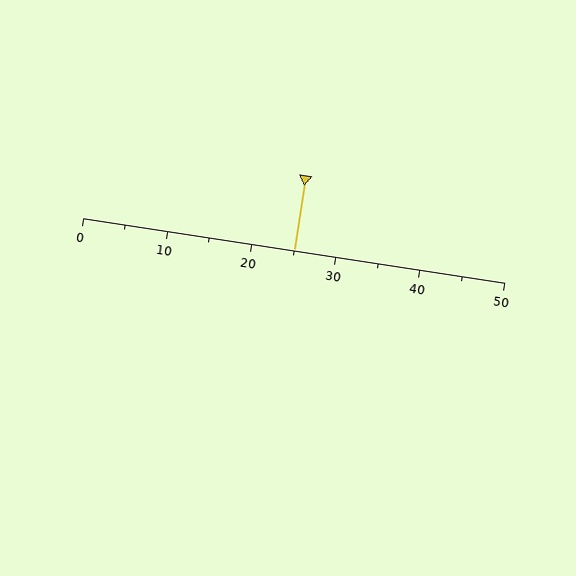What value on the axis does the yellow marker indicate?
The marker indicates approximately 25.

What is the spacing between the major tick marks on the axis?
The major ticks are spaced 10 apart.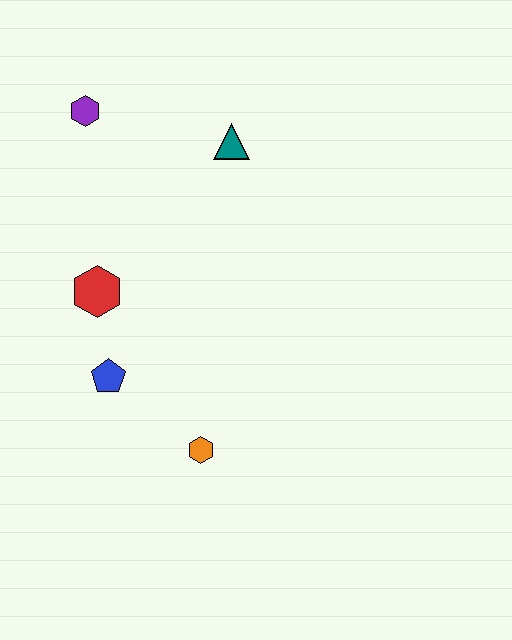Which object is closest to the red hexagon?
The blue pentagon is closest to the red hexagon.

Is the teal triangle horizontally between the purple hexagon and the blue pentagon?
No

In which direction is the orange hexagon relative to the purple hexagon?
The orange hexagon is below the purple hexagon.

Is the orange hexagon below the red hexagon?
Yes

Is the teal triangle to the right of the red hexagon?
Yes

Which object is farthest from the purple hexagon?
The orange hexagon is farthest from the purple hexagon.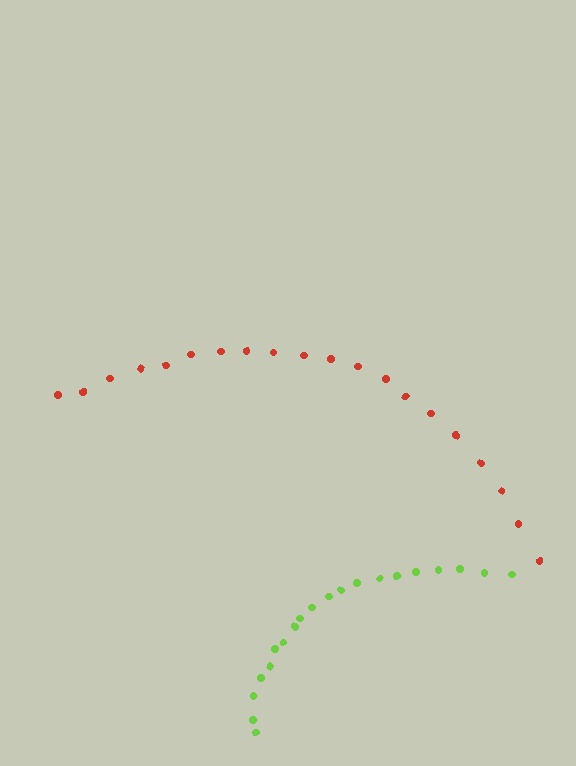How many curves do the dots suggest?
There are 2 distinct paths.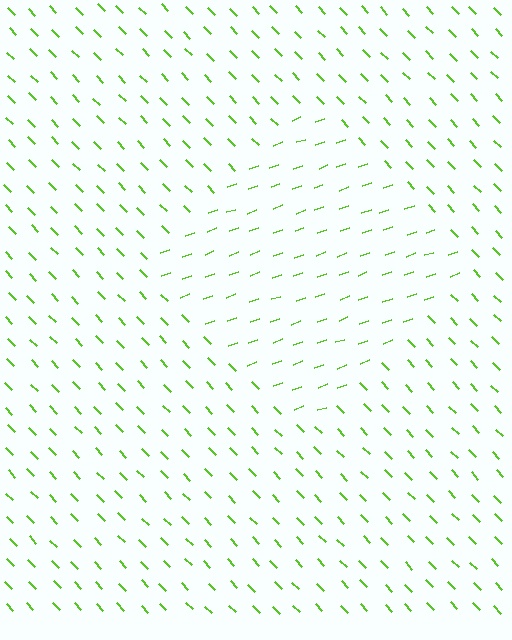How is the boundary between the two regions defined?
The boundary is defined purely by a change in line orientation (approximately 65 degrees difference). All lines are the same color and thickness.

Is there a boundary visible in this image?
Yes, there is a texture boundary formed by a change in line orientation.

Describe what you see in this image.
The image is filled with small lime line segments. A diamond region in the image has lines oriented differently from the surrounding lines, creating a visible texture boundary.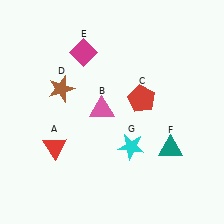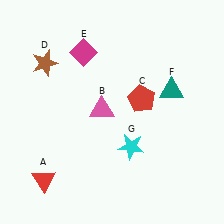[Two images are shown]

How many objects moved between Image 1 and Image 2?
3 objects moved between the two images.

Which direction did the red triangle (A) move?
The red triangle (A) moved down.